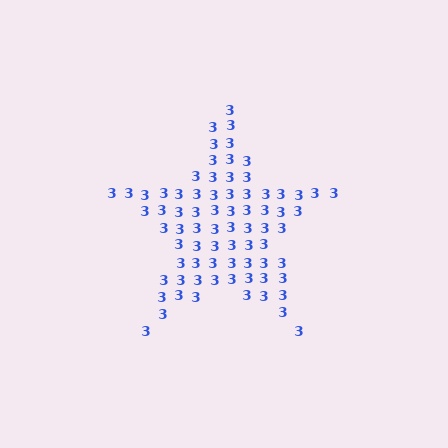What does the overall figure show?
The overall figure shows a star.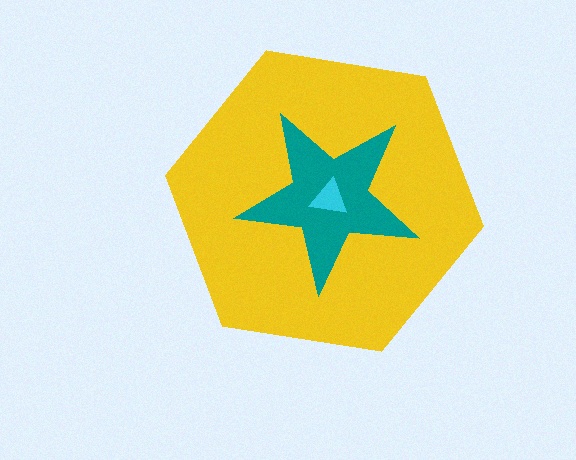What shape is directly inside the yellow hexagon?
The teal star.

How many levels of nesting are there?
3.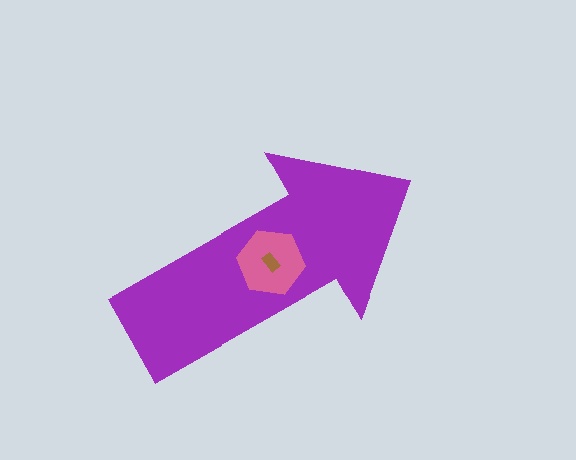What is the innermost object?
The brown rectangle.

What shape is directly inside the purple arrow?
The pink hexagon.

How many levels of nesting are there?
3.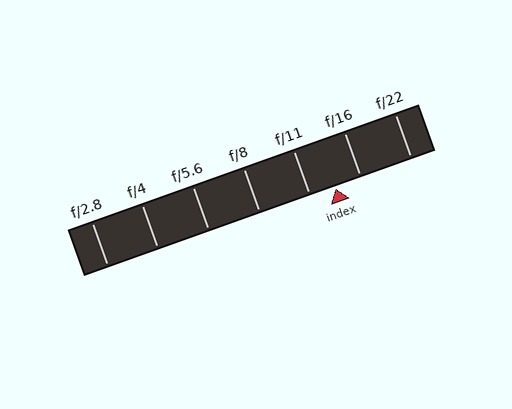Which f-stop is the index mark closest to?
The index mark is closest to f/11.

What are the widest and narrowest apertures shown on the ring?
The widest aperture shown is f/2.8 and the narrowest is f/22.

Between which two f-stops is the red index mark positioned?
The index mark is between f/11 and f/16.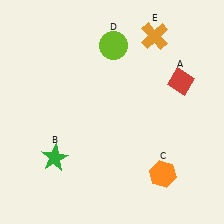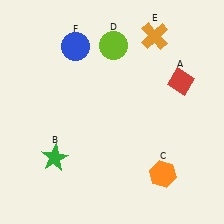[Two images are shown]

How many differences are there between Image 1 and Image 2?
There is 1 difference between the two images.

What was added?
A blue circle (F) was added in Image 2.